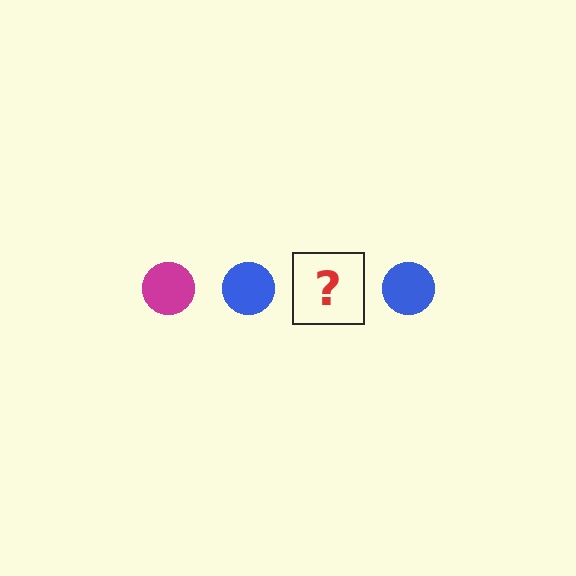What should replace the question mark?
The question mark should be replaced with a magenta circle.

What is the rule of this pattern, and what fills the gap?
The rule is that the pattern cycles through magenta, blue circles. The gap should be filled with a magenta circle.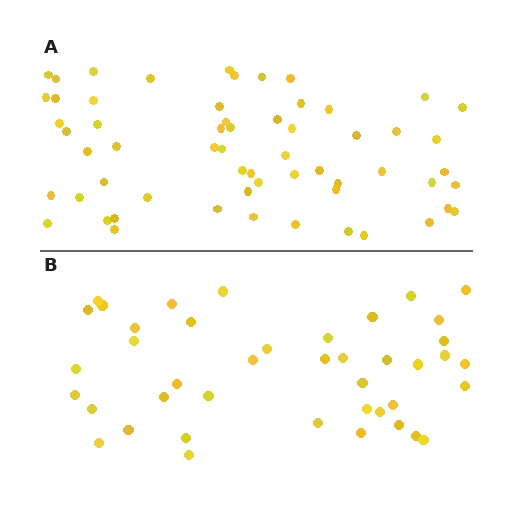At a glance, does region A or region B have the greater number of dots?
Region A (the top region) has more dots.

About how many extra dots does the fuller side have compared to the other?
Region A has approximately 20 more dots than region B.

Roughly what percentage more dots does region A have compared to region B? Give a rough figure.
About 45% more.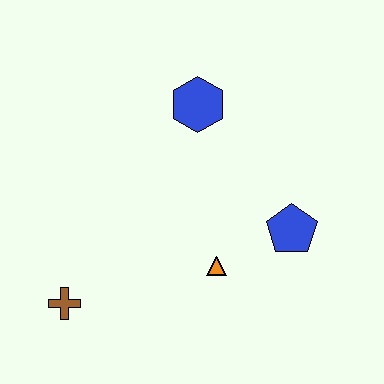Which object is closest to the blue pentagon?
The orange triangle is closest to the blue pentagon.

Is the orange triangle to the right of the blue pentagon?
No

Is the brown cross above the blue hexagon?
No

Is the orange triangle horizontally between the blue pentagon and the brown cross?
Yes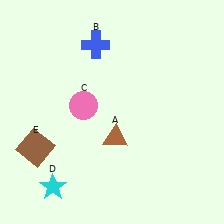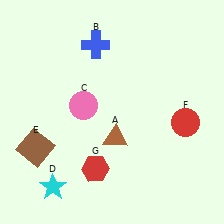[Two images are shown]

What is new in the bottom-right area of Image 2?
A red circle (F) was added in the bottom-right area of Image 2.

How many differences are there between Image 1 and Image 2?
There are 2 differences between the two images.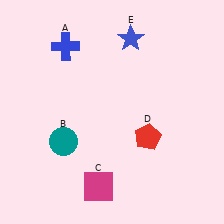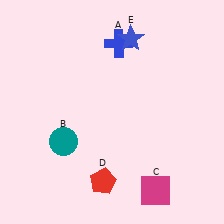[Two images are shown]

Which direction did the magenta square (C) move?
The magenta square (C) moved right.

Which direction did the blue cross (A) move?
The blue cross (A) moved right.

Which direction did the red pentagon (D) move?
The red pentagon (D) moved left.